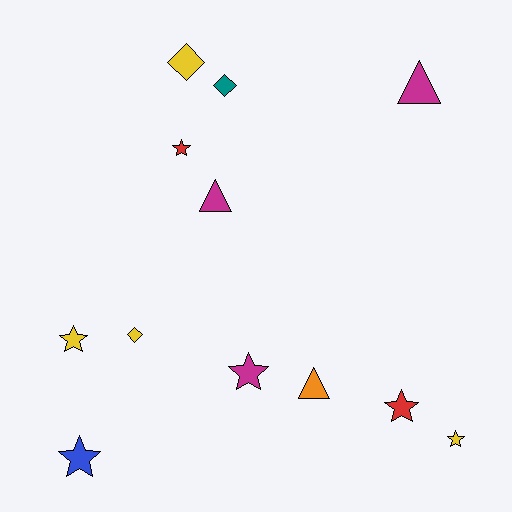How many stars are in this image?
There are 6 stars.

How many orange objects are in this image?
There is 1 orange object.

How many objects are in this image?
There are 12 objects.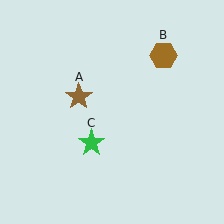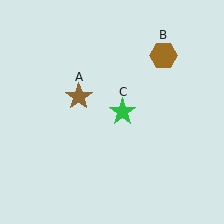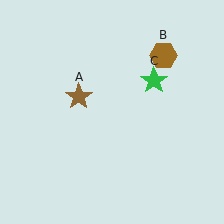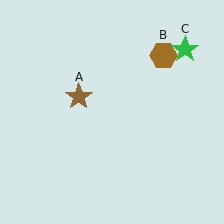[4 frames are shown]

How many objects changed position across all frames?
1 object changed position: green star (object C).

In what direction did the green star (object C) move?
The green star (object C) moved up and to the right.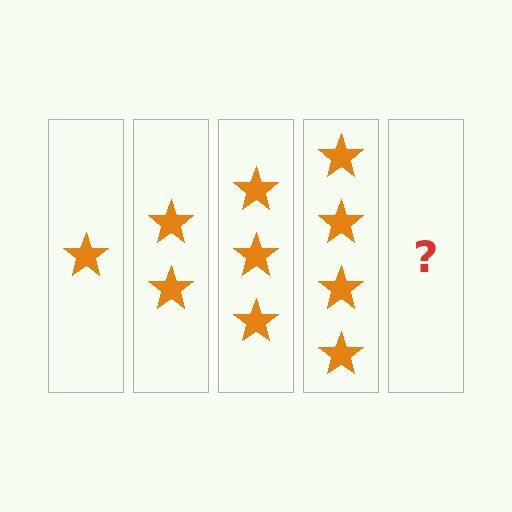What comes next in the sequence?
The next element should be 5 stars.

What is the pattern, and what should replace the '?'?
The pattern is that each step adds one more star. The '?' should be 5 stars.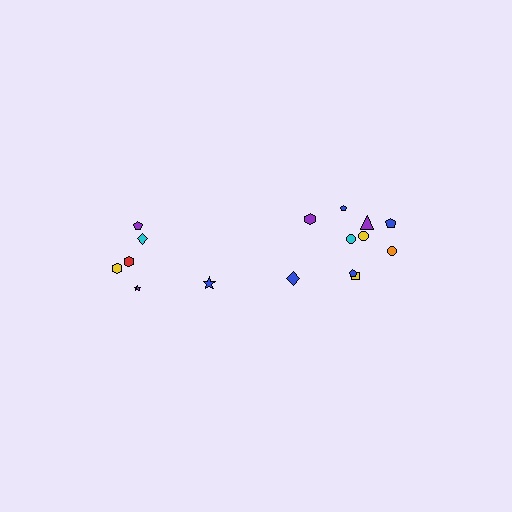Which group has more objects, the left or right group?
The right group.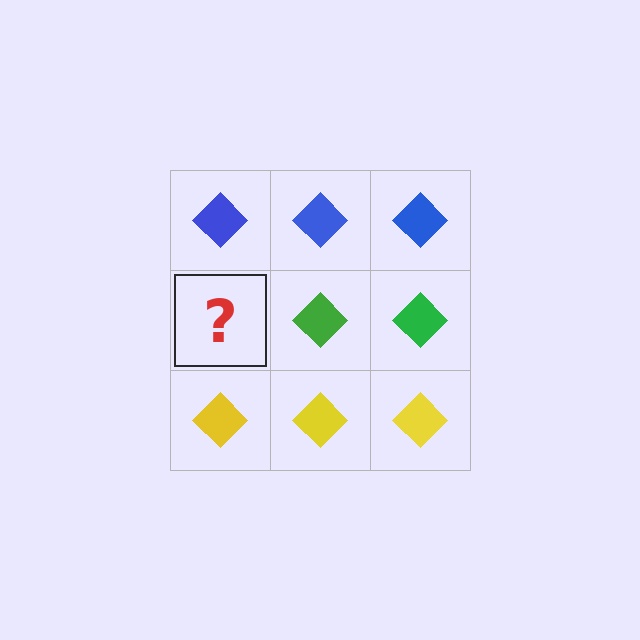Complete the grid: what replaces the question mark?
The question mark should be replaced with a green diamond.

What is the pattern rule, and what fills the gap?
The rule is that each row has a consistent color. The gap should be filled with a green diamond.